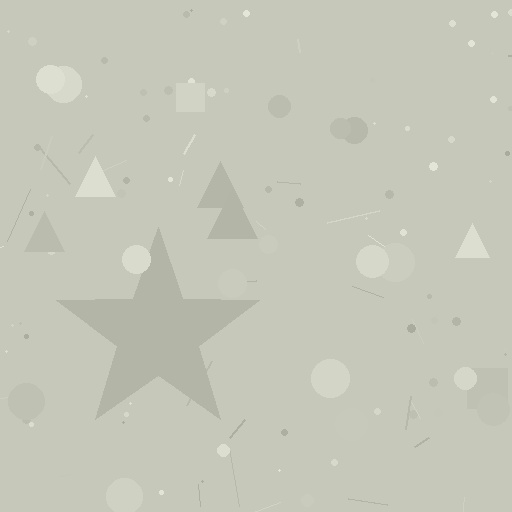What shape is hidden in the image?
A star is hidden in the image.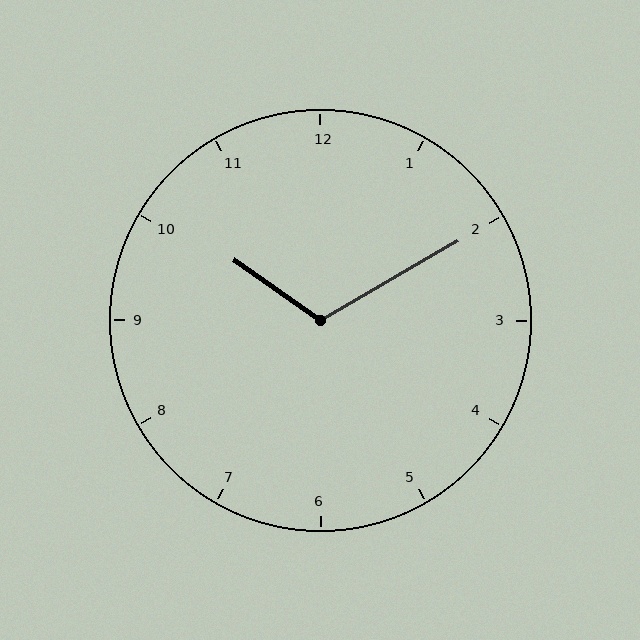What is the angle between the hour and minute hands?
Approximately 115 degrees.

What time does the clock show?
10:10.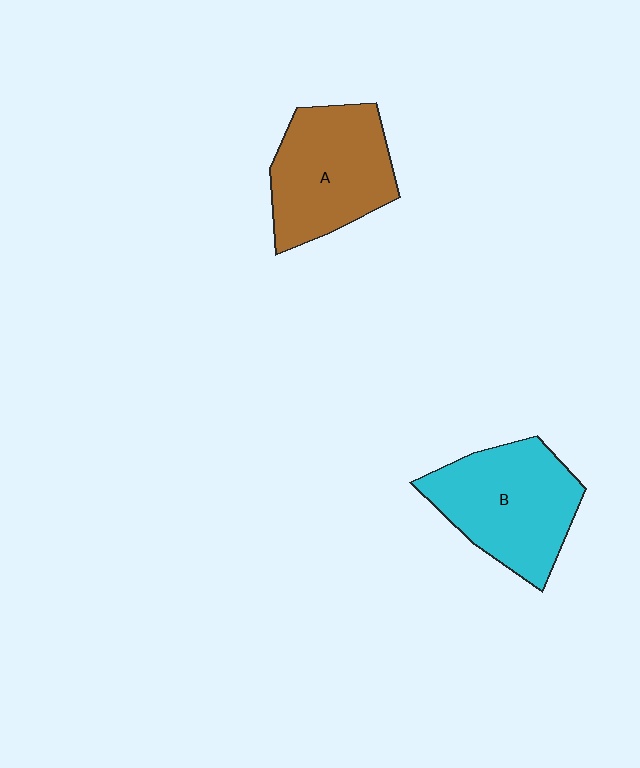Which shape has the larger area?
Shape B (cyan).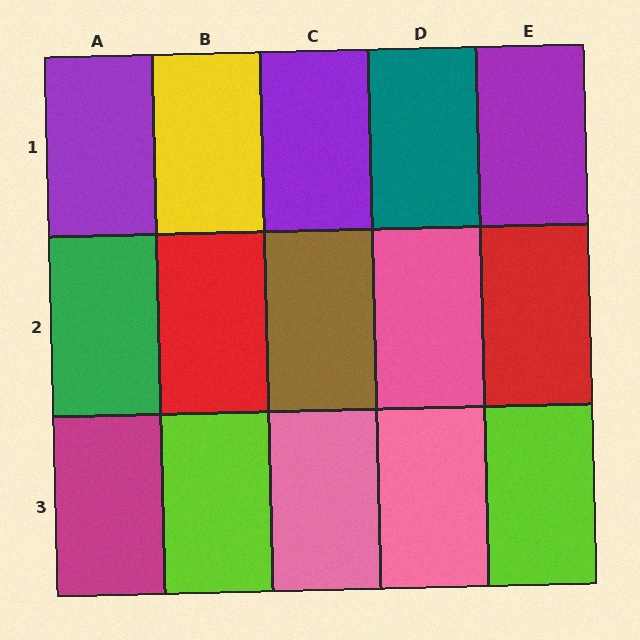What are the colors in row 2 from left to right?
Green, red, brown, pink, red.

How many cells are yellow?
1 cell is yellow.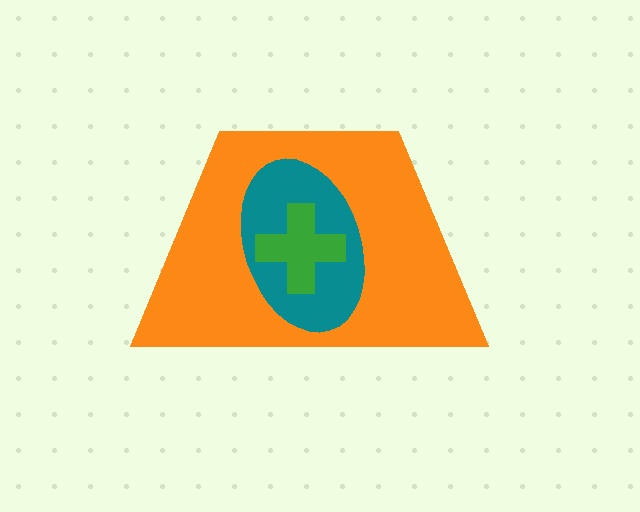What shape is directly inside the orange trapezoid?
The teal ellipse.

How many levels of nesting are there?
3.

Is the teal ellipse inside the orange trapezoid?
Yes.